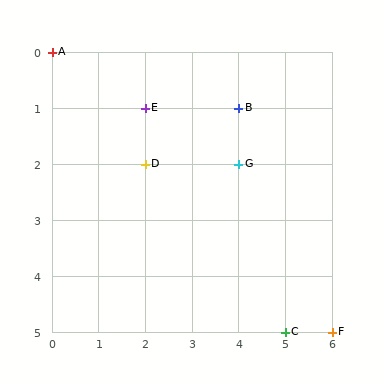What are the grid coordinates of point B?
Point B is at grid coordinates (4, 1).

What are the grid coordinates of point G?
Point G is at grid coordinates (4, 2).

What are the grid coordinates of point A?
Point A is at grid coordinates (0, 0).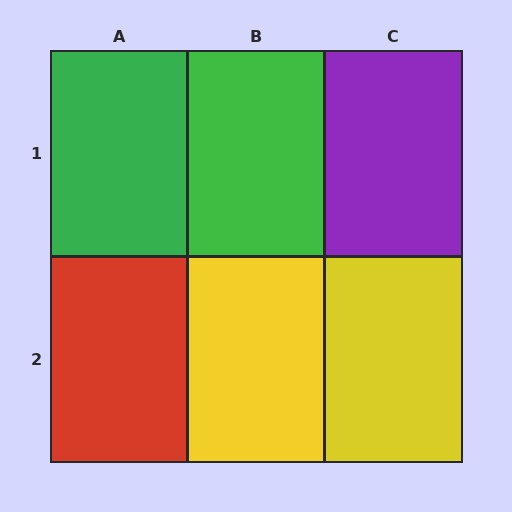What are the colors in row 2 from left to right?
Red, yellow, yellow.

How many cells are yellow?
2 cells are yellow.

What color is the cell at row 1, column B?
Green.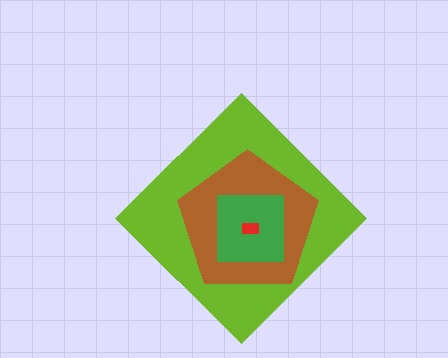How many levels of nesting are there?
4.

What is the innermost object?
The red rectangle.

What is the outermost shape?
The lime diamond.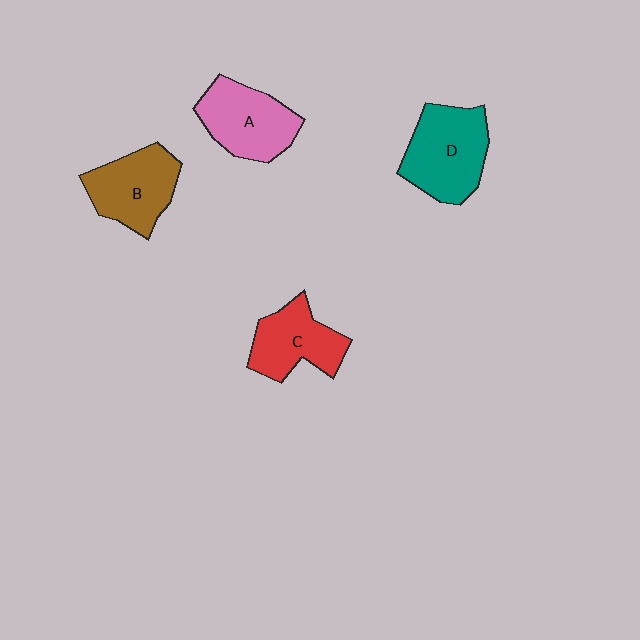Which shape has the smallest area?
Shape C (red).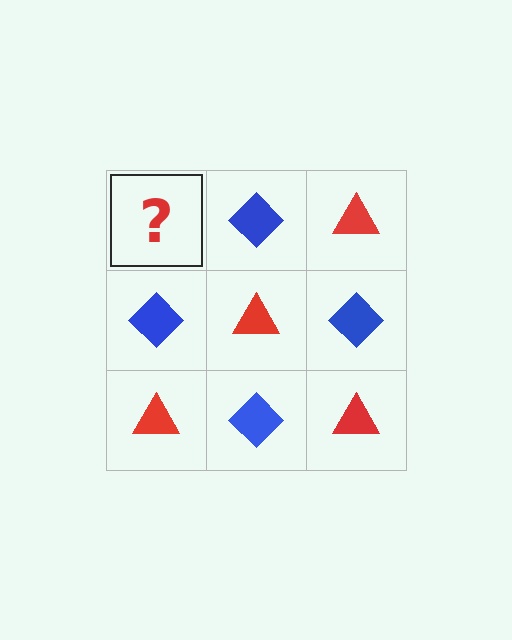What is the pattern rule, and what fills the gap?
The rule is that it alternates red triangle and blue diamond in a checkerboard pattern. The gap should be filled with a red triangle.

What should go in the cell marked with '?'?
The missing cell should contain a red triangle.